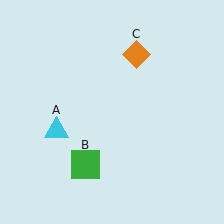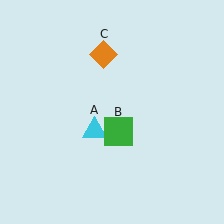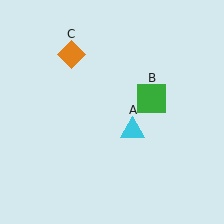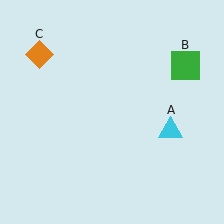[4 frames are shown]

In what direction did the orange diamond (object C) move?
The orange diamond (object C) moved left.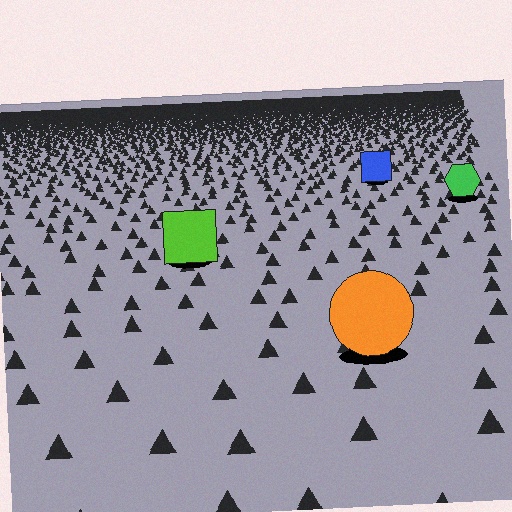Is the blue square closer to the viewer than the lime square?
No. The lime square is closer — you can tell from the texture gradient: the ground texture is coarser near it.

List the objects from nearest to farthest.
From nearest to farthest: the orange circle, the lime square, the green hexagon, the blue square.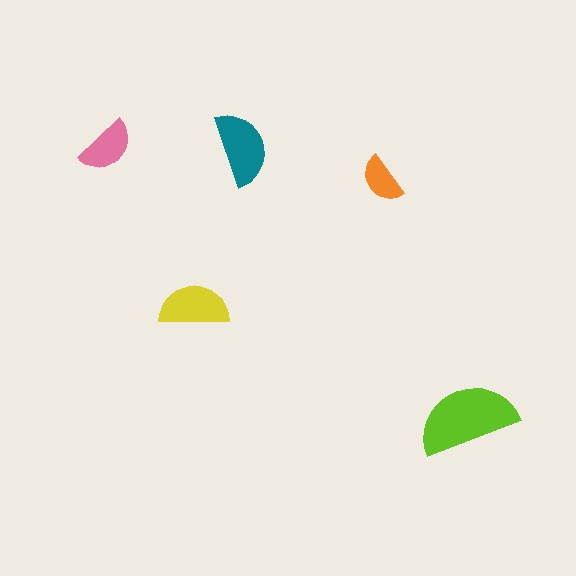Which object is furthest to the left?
The pink semicircle is leftmost.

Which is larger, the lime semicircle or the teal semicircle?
The lime one.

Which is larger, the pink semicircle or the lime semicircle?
The lime one.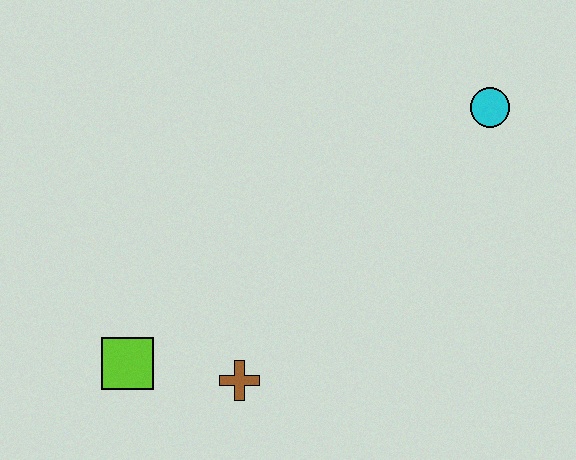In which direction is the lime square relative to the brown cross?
The lime square is to the left of the brown cross.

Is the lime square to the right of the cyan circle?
No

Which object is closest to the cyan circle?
The brown cross is closest to the cyan circle.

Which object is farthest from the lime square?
The cyan circle is farthest from the lime square.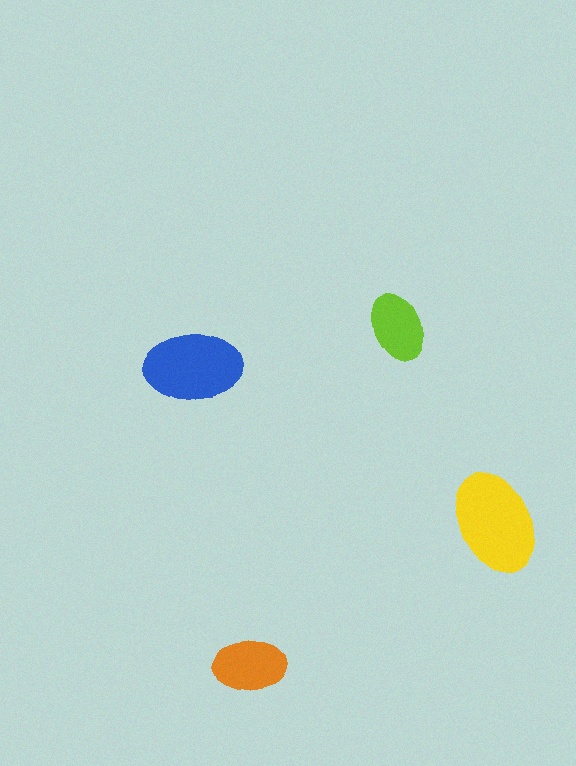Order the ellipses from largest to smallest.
the yellow one, the blue one, the orange one, the lime one.